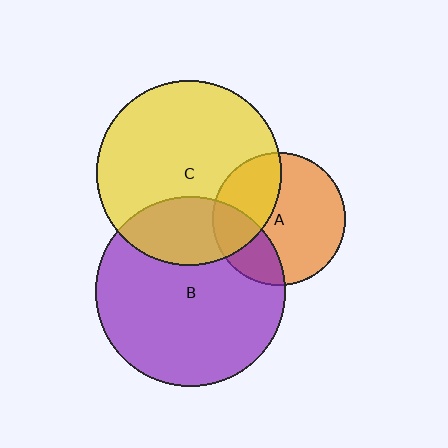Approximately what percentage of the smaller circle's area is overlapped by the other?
Approximately 25%.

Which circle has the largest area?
Circle B (purple).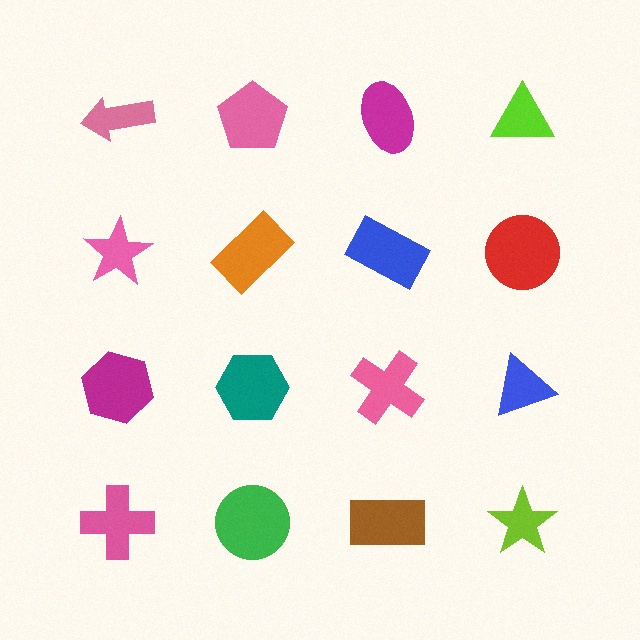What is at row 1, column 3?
A magenta ellipse.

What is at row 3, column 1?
A magenta hexagon.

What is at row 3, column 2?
A teal hexagon.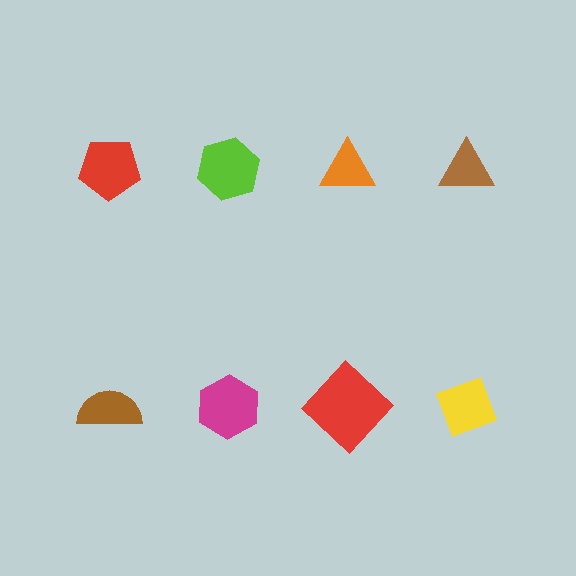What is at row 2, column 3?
A red diamond.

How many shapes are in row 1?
4 shapes.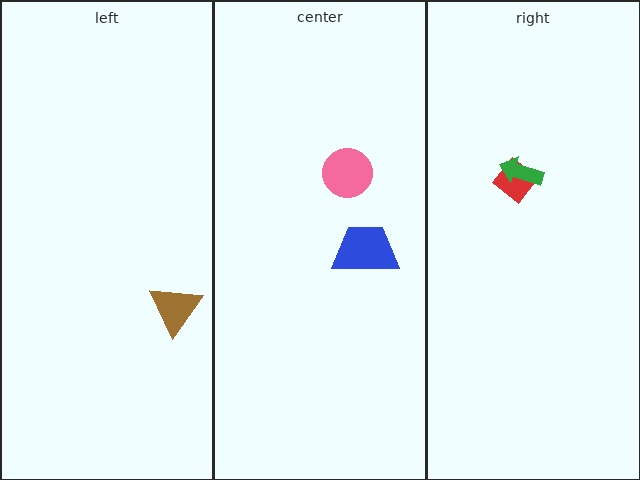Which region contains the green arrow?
The right region.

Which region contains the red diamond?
The right region.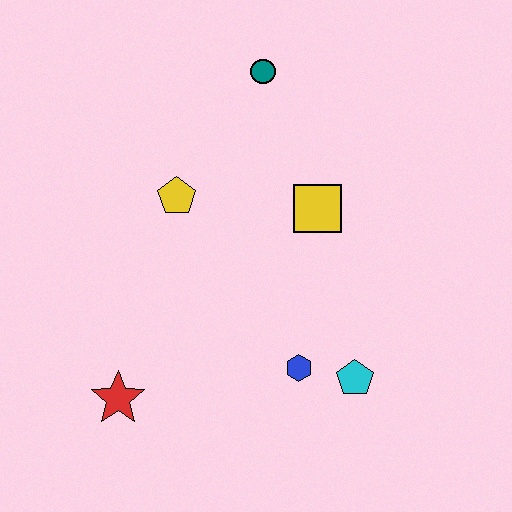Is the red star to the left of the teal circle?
Yes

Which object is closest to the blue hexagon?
The cyan pentagon is closest to the blue hexagon.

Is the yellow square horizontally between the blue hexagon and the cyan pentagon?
Yes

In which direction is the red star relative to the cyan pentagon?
The red star is to the left of the cyan pentagon.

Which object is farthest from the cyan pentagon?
The teal circle is farthest from the cyan pentagon.